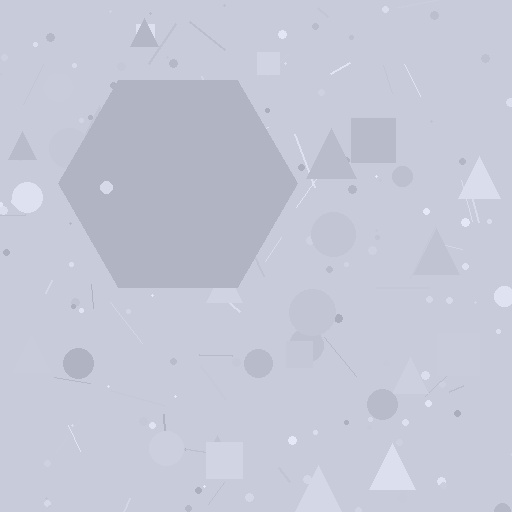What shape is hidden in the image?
A hexagon is hidden in the image.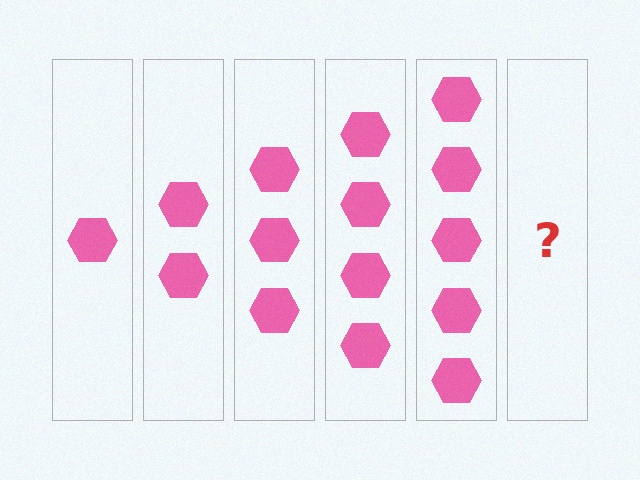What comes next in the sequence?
The next element should be 6 hexagons.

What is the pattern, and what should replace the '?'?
The pattern is that each step adds one more hexagon. The '?' should be 6 hexagons.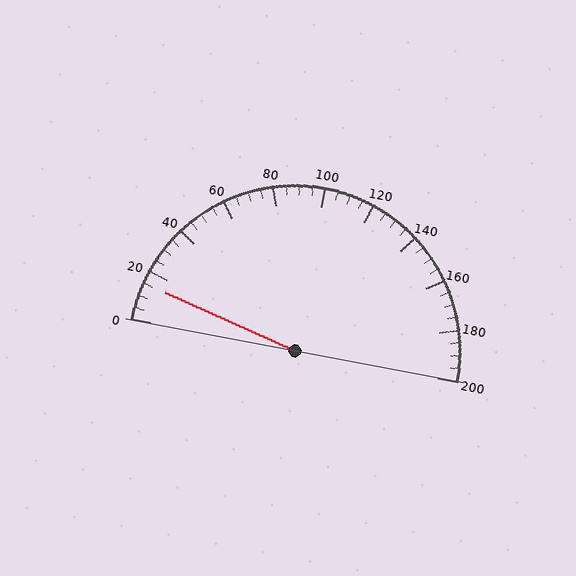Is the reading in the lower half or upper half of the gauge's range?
The reading is in the lower half of the range (0 to 200).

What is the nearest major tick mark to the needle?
The nearest major tick mark is 20.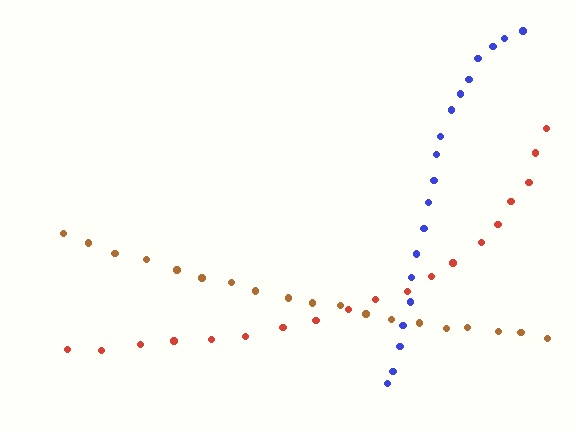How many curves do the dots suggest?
There are 3 distinct paths.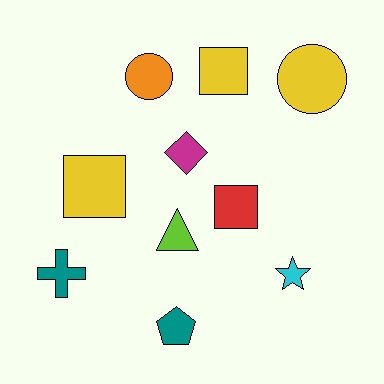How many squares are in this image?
There are 3 squares.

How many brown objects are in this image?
There are no brown objects.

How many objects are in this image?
There are 10 objects.